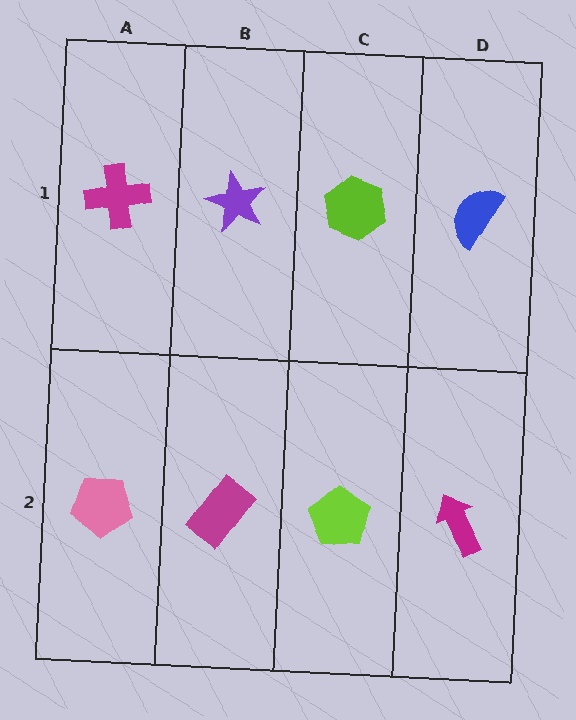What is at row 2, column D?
A magenta arrow.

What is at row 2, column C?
A lime pentagon.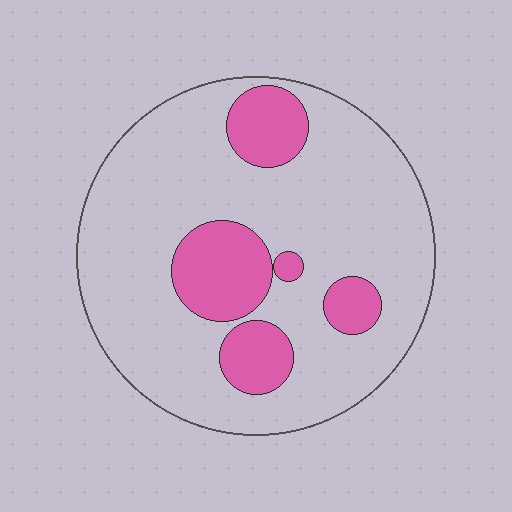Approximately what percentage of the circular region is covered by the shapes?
Approximately 20%.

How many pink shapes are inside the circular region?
5.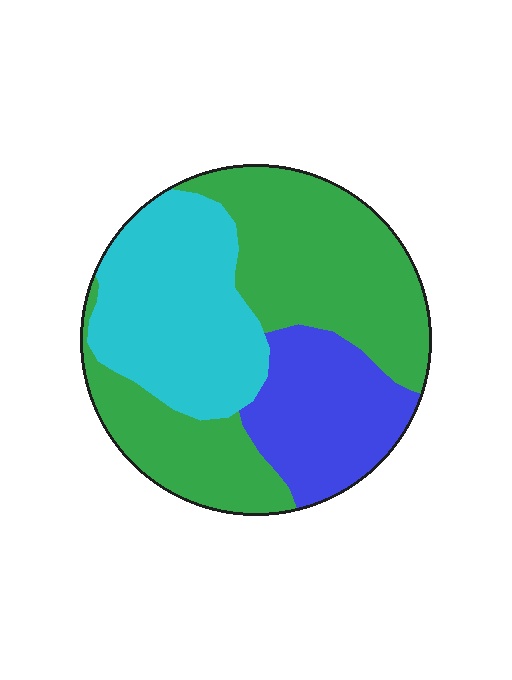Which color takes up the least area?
Blue, at roughly 20%.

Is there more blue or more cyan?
Cyan.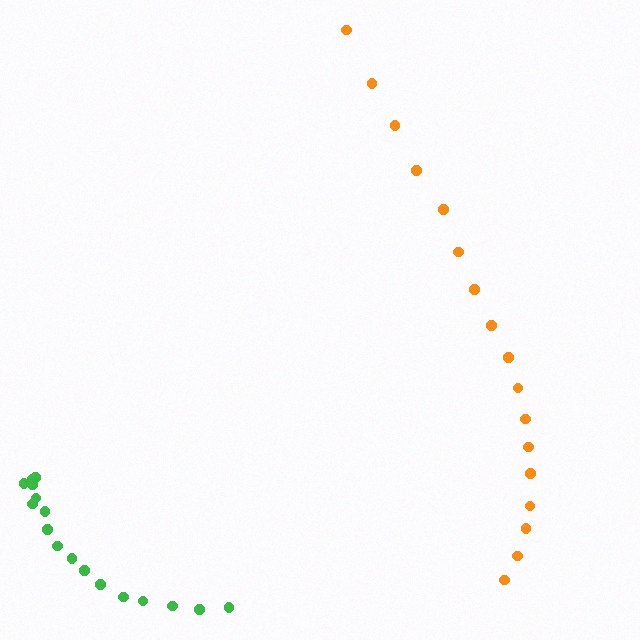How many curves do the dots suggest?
There are 2 distinct paths.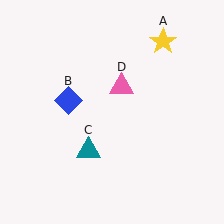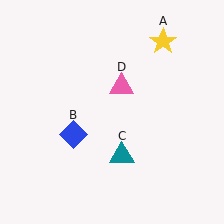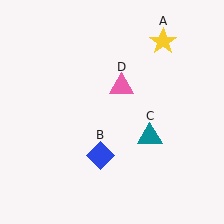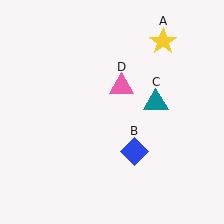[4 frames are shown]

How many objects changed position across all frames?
2 objects changed position: blue diamond (object B), teal triangle (object C).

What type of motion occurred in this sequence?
The blue diamond (object B), teal triangle (object C) rotated counterclockwise around the center of the scene.